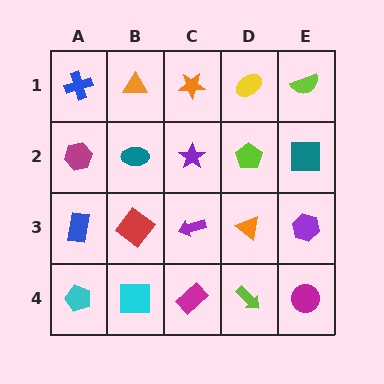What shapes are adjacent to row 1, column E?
A teal square (row 2, column E), a yellow ellipse (row 1, column D).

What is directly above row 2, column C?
An orange star.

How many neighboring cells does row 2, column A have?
3.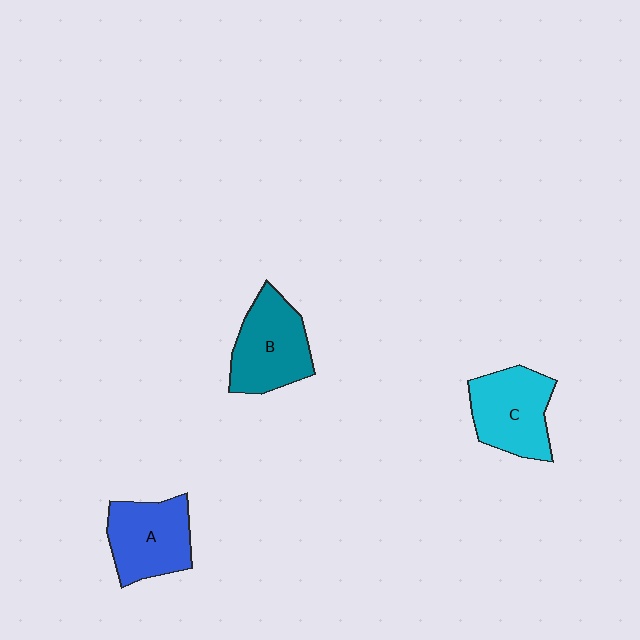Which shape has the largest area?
Shape B (teal).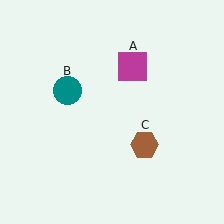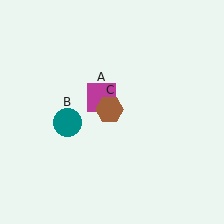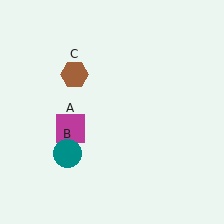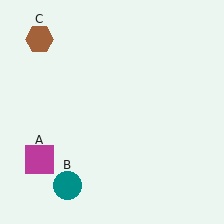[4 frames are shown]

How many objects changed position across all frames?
3 objects changed position: magenta square (object A), teal circle (object B), brown hexagon (object C).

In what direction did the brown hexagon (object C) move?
The brown hexagon (object C) moved up and to the left.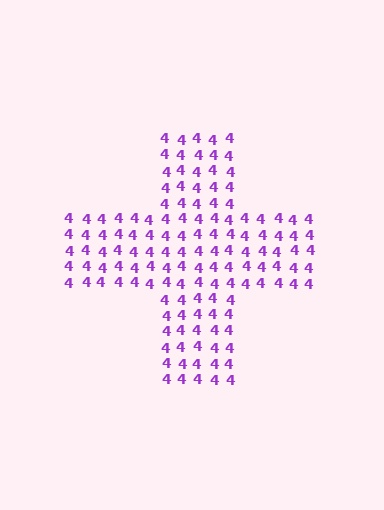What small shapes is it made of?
It is made of small digit 4's.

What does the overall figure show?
The overall figure shows a cross.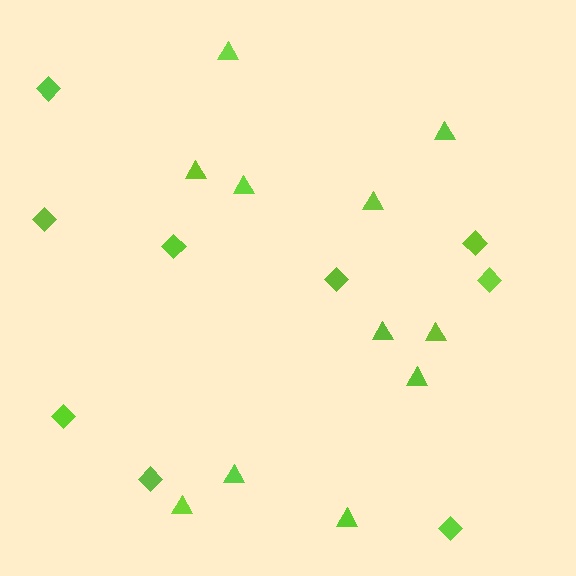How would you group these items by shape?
There are 2 groups: one group of diamonds (9) and one group of triangles (11).